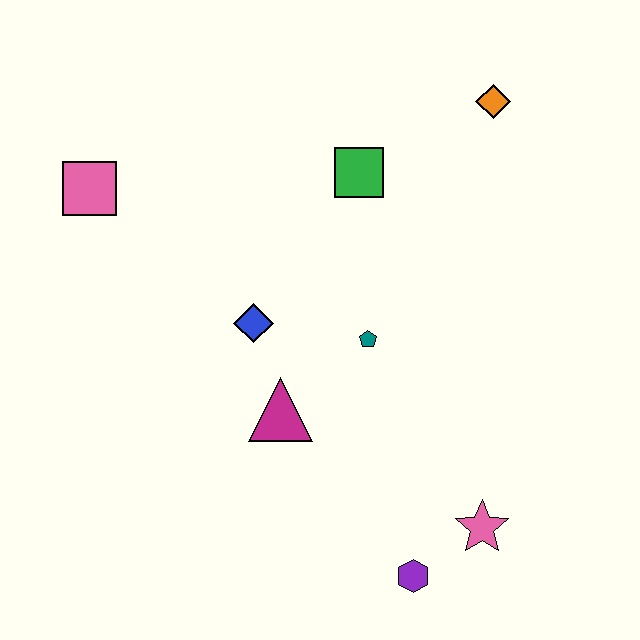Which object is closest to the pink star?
The purple hexagon is closest to the pink star.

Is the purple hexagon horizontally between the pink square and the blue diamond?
No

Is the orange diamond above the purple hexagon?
Yes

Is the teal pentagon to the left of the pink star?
Yes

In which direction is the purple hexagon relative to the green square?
The purple hexagon is below the green square.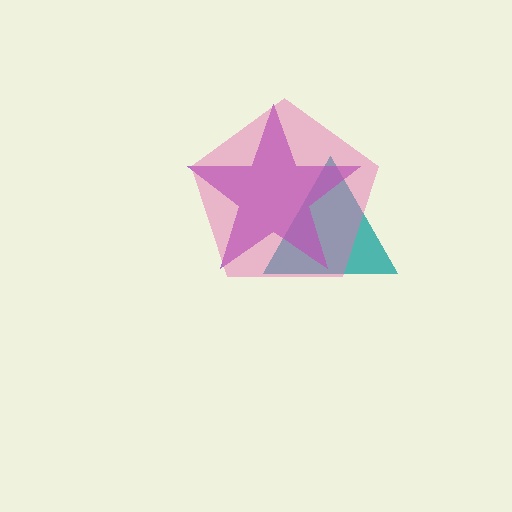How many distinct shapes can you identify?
There are 3 distinct shapes: a teal triangle, a purple star, a pink pentagon.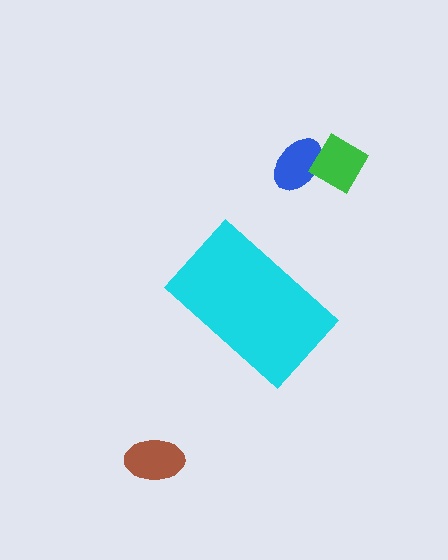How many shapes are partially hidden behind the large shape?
0 shapes are partially hidden.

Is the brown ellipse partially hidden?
No, the brown ellipse is fully visible.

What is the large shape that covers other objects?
A cyan rectangle.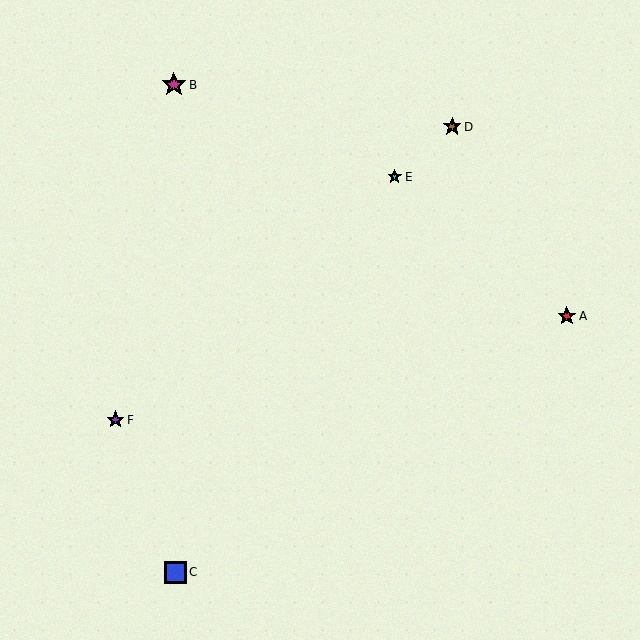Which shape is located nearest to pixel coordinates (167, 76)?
The magenta star (labeled B) at (174, 85) is nearest to that location.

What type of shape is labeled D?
Shape D is a brown star.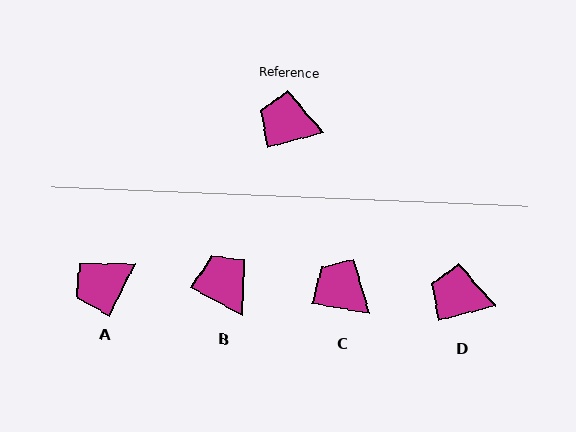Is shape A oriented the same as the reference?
No, it is off by about 49 degrees.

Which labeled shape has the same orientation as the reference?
D.